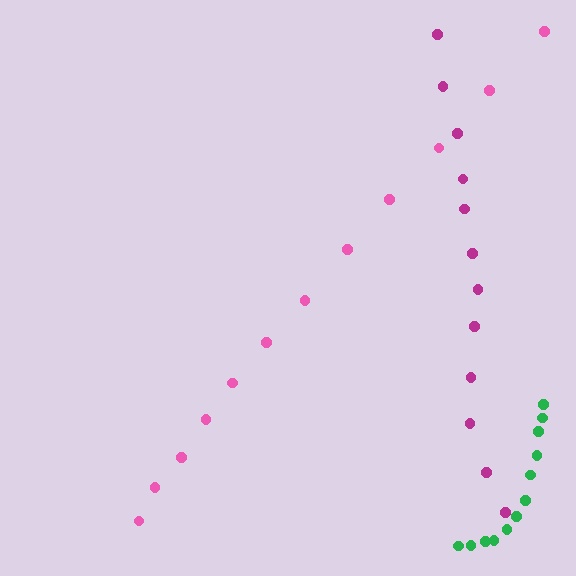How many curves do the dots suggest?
There are 3 distinct paths.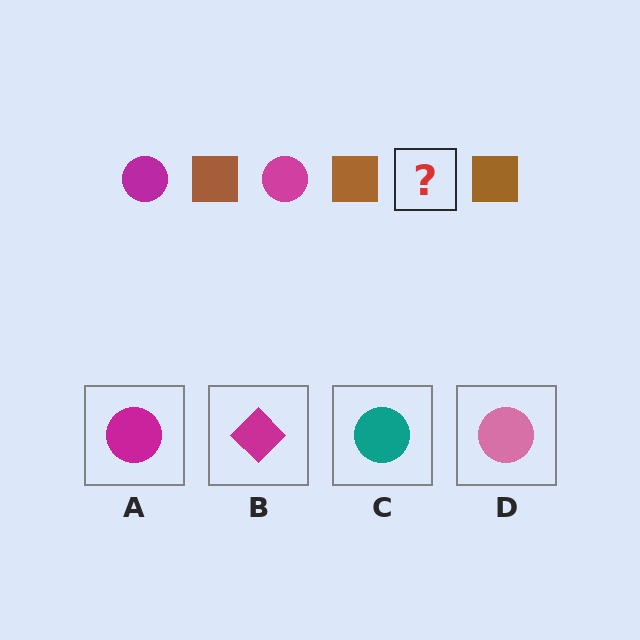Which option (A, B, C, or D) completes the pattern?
A.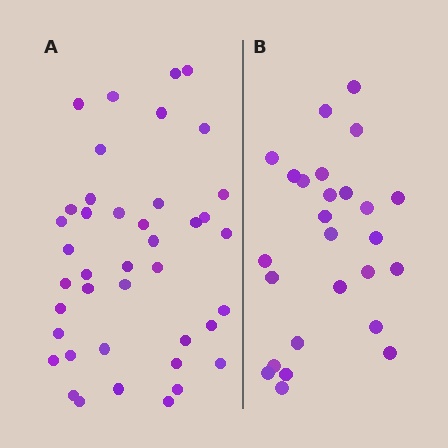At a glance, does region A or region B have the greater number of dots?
Region A (the left region) has more dots.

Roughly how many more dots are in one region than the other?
Region A has approximately 15 more dots than region B.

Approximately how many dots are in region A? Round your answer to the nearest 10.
About 40 dots. (The exact count is 41, which rounds to 40.)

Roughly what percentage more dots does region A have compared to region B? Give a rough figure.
About 60% more.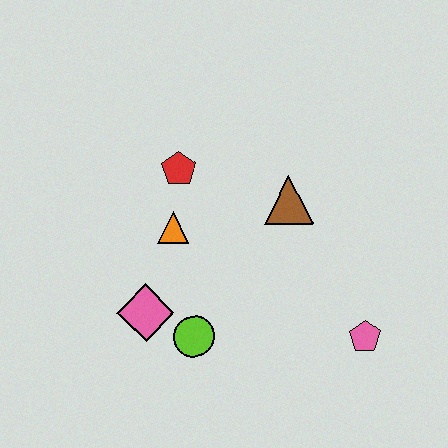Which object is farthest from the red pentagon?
The pink pentagon is farthest from the red pentagon.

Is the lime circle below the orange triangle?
Yes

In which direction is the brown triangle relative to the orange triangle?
The brown triangle is to the right of the orange triangle.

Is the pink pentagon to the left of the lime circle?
No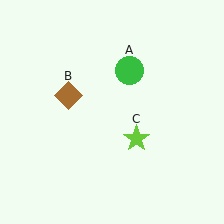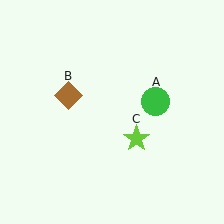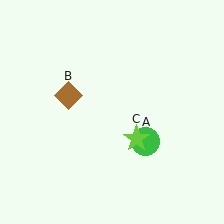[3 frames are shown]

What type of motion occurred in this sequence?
The green circle (object A) rotated clockwise around the center of the scene.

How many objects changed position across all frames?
1 object changed position: green circle (object A).